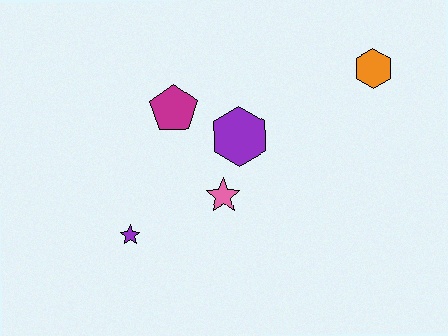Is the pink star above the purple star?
Yes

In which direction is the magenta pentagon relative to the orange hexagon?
The magenta pentagon is to the left of the orange hexagon.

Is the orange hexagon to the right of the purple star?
Yes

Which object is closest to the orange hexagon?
The purple hexagon is closest to the orange hexagon.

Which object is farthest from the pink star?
The orange hexagon is farthest from the pink star.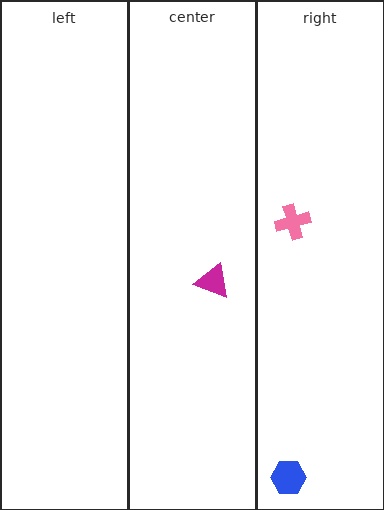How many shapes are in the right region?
2.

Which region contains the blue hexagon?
The right region.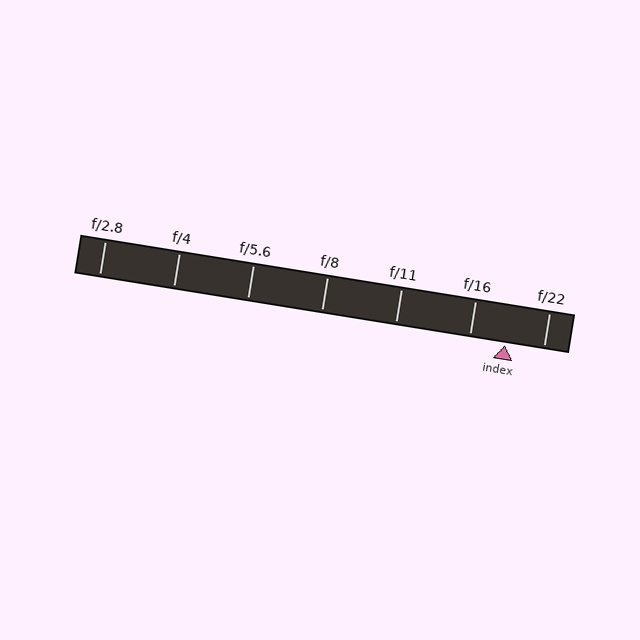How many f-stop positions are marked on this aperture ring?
There are 7 f-stop positions marked.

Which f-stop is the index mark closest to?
The index mark is closest to f/16.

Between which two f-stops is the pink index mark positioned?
The index mark is between f/16 and f/22.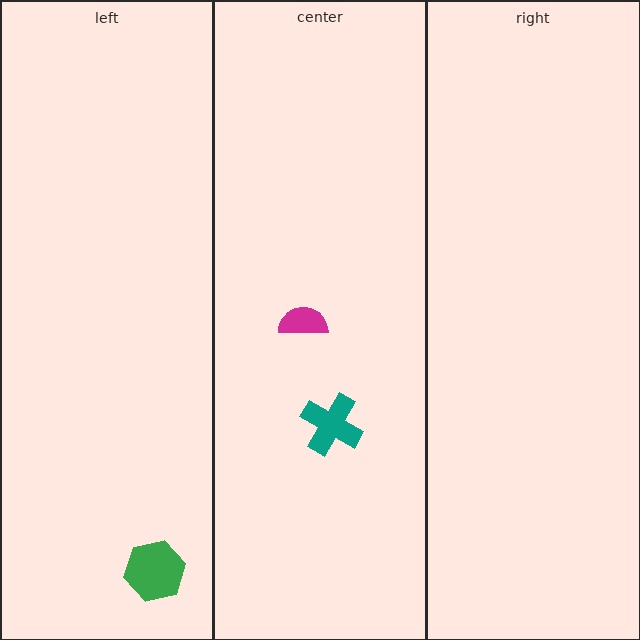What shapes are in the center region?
The magenta semicircle, the teal cross.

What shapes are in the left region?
The green hexagon.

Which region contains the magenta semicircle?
The center region.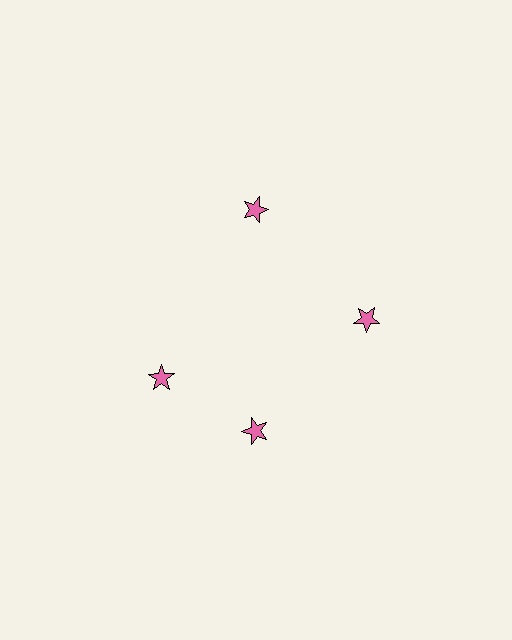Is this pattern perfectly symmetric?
No. The 4 pink stars are arranged in a ring, but one element near the 9 o'clock position is rotated out of alignment along the ring, breaking the 4-fold rotational symmetry.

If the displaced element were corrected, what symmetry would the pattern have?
It would have 4-fold rotational symmetry — the pattern would map onto itself every 90 degrees.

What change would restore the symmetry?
The symmetry would be restored by rotating it back into even spacing with its neighbors so that all 4 stars sit at equal angles and equal distance from the center.